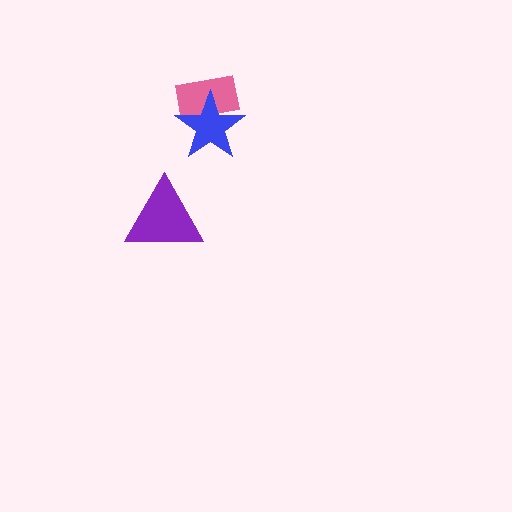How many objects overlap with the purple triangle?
0 objects overlap with the purple triangle.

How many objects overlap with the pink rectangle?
1 object overlaps with the pink rectangle.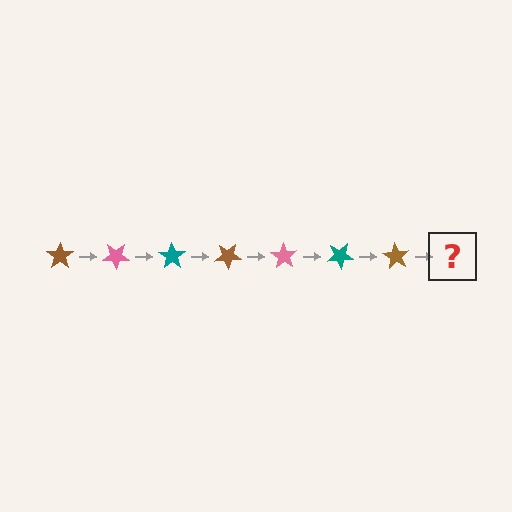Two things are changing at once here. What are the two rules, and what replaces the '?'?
The two rules are that it rotates 35 degrees each step and the color cycles through brown, pink, and teal. The '?' should be a pink star, rotated 245 degrees from the start.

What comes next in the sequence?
The next element should be a pink star, rotated 245 degrees from the start.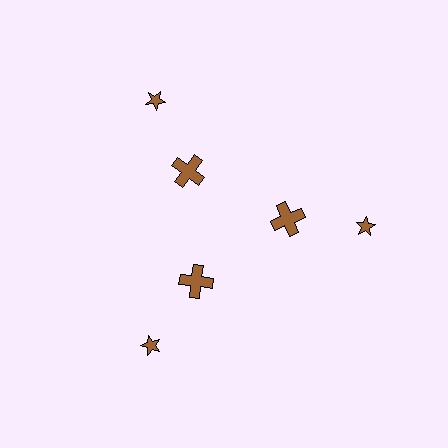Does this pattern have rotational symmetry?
Yes, this pattern has 3-fold rotational symmetry. It looks the same after rotating 120 degrees around the center.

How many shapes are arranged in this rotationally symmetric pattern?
There are 6 shapes, arranged in 3 groups of 2.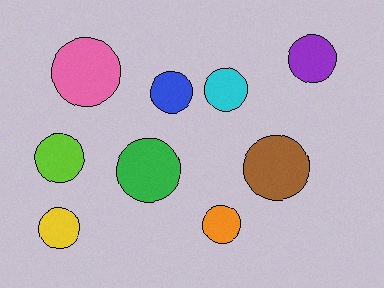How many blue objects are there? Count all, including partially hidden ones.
There is 1 blue object.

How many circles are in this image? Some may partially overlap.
There are 9 circles.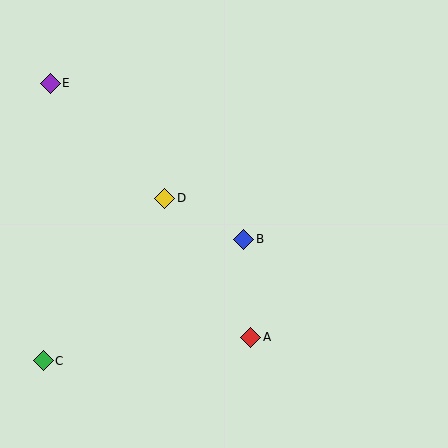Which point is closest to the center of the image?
Point B at (244, 239) is closest to the center.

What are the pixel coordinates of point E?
Point E is at (50, 83).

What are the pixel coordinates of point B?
Point B is at (244, 239).